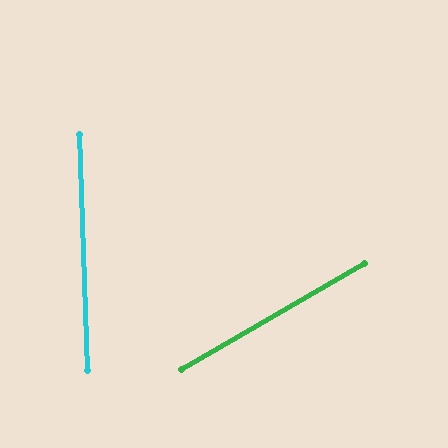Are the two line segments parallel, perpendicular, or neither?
Neither parallel nor perpendicular — they differ by about 62°.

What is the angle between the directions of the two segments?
Approximately 62 degrees.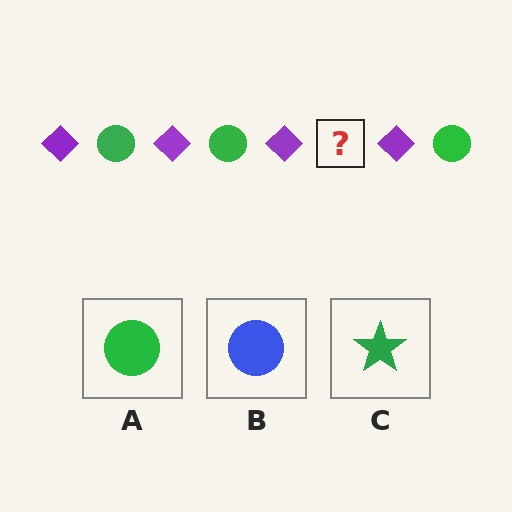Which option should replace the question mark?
Option A.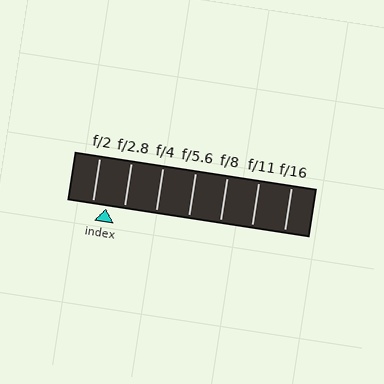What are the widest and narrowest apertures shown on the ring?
The widest aperture shown is f/2 and the narrowest is f/16.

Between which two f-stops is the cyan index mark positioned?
The index mark is between f/2 and f/2.8.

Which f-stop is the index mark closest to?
The index mark is closest to f/2.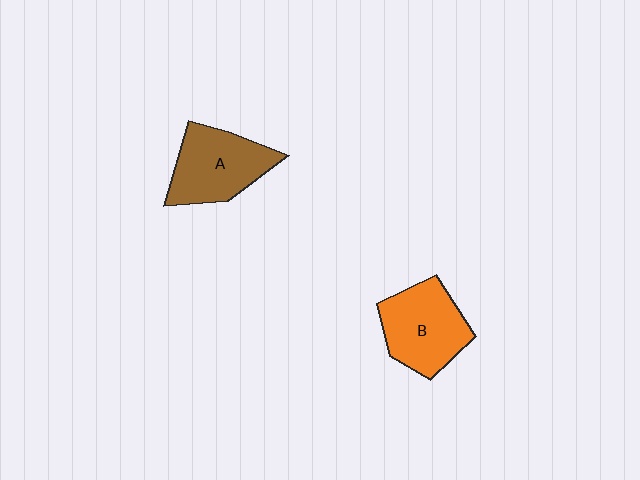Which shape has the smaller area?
Shape A (brown).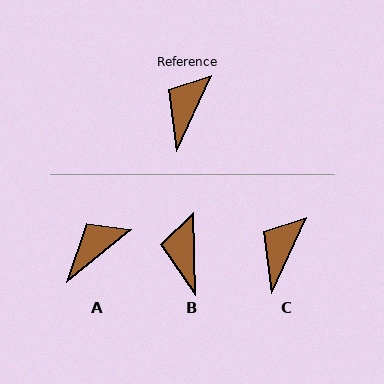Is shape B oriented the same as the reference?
No, it is off by about 26 degrees.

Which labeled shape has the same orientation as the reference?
C.